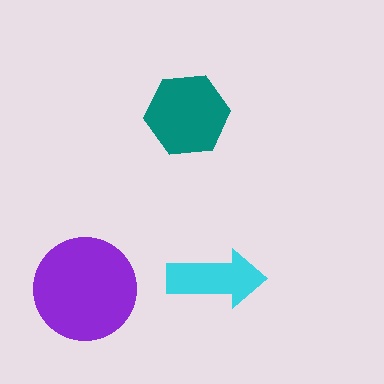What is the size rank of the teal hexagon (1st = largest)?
2nd.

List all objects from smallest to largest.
The cyan arrow, the teal hexagon, the purple circle.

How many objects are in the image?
There are 3 objects in the image.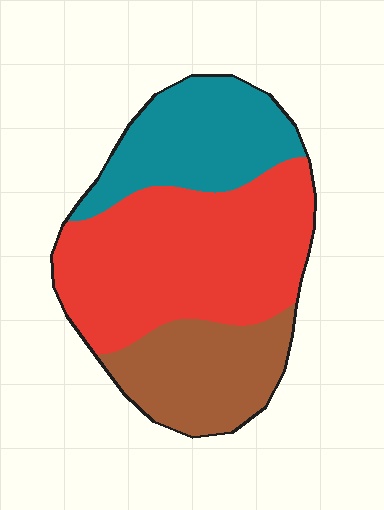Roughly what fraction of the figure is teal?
Teal covers about 25% of the figure.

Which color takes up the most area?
Red, at roughly 50%.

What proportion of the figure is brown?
Brown covers about 25% of the figure.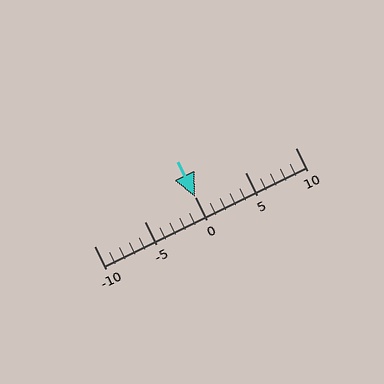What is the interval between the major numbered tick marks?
The major tick marks are spaced 5 units apart.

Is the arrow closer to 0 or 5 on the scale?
The arrow is closer to 0.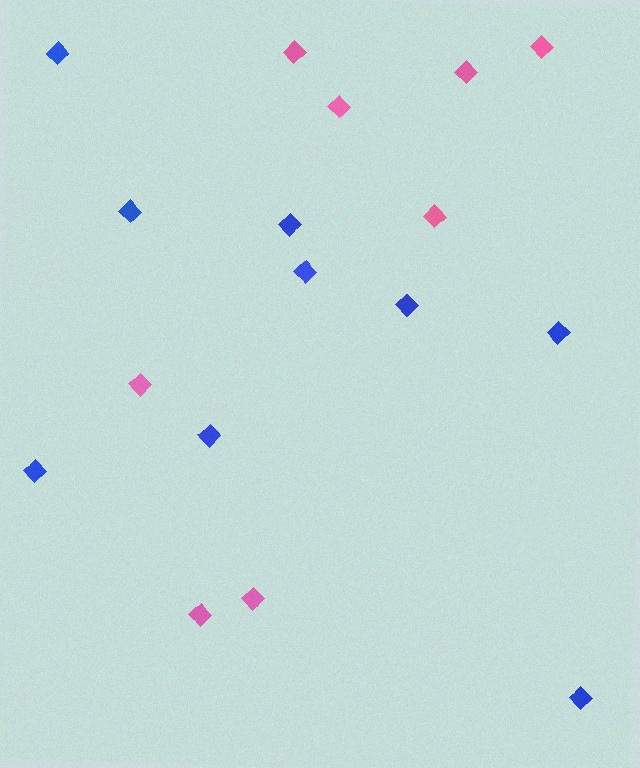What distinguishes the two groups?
There are 2 groups: one group of pink diamonds (8) and one group of blue diamonds (9).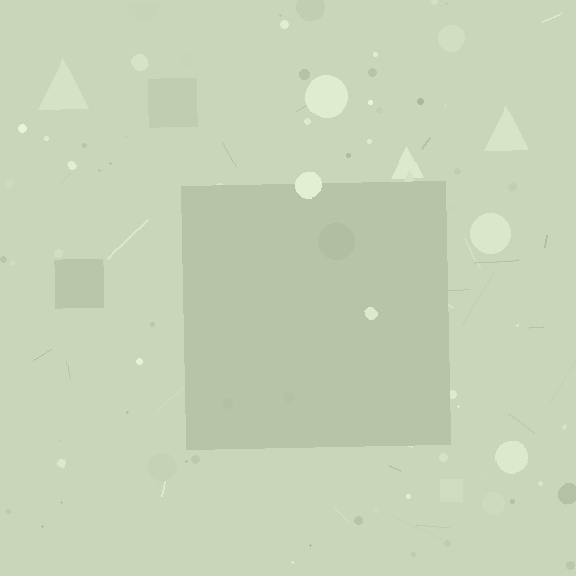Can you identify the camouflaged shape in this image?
The camouflaged shape is a square.